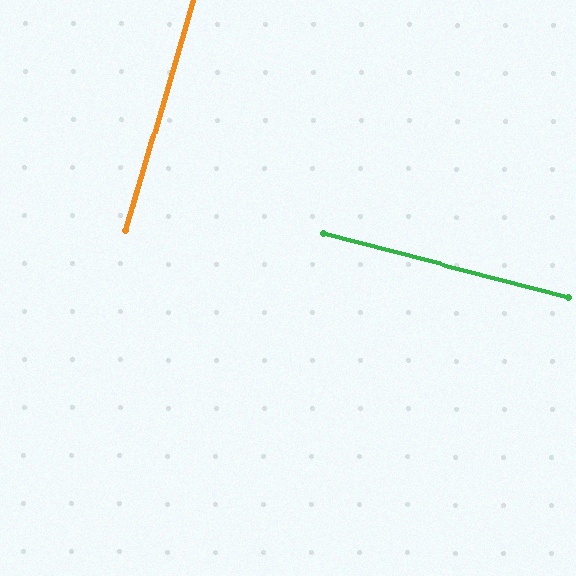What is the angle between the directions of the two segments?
Approximately 88 degrees.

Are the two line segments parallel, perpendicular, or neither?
Perpendicular — they meet at approximately 88°.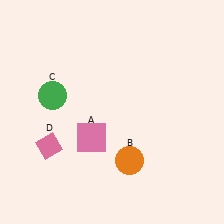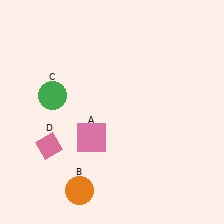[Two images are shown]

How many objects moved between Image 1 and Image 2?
1 object moved between the two images.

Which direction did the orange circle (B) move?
The orange circle (B) moved left.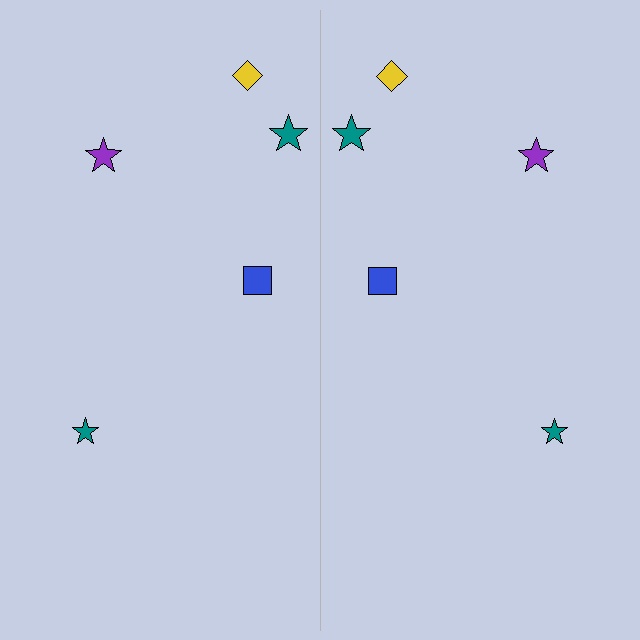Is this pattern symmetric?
Yes, this pattern has bilateral (reflection) symmetry.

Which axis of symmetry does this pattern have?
The pattern has a vertical axis of symmetry running through the center of the image.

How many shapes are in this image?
There are 10 shapes in this image.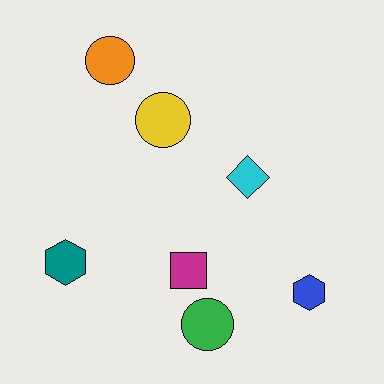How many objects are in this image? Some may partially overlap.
There are 7 objects.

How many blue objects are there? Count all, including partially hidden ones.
There is 1 blue object.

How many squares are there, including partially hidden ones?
There is 1 square.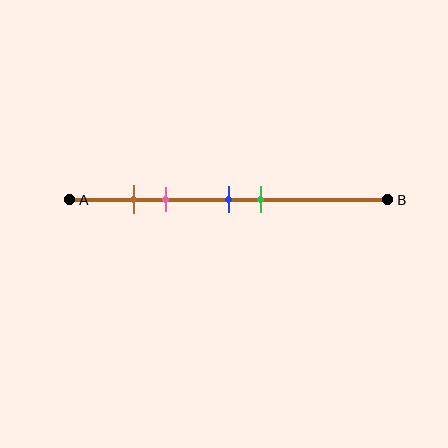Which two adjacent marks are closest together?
The brown and pink marks are the closest adjacent pair.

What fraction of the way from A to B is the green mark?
The green mark is approximately 60% (0.6) of the way from A to B.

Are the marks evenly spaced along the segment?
No, the marks are not evenly spaced.